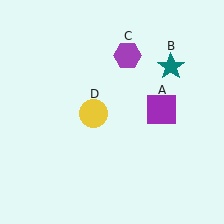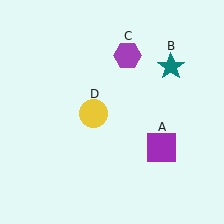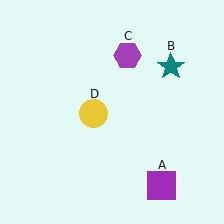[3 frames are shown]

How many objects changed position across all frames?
1 object changed position: purple square (object A).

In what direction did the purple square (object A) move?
The purple square (object A) moved down.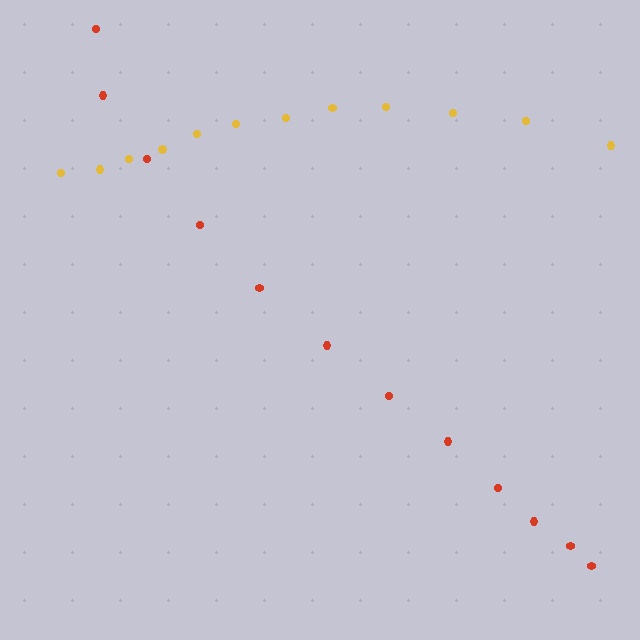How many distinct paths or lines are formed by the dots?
There are 2 distinct paths.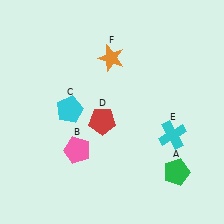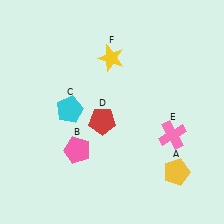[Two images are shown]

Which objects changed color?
A changed from green to yellow. E changed from cyan to pink. F changed from orange to yellow.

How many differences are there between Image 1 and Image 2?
There are 3 differences between the two images.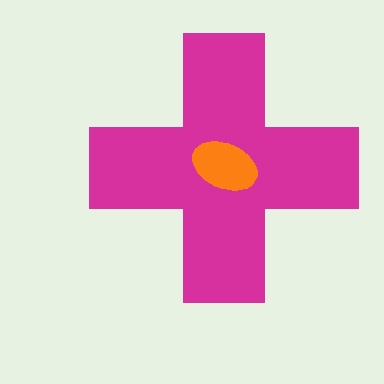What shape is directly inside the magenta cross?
The orange ellipse.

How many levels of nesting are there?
2.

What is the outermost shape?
The magenta cross.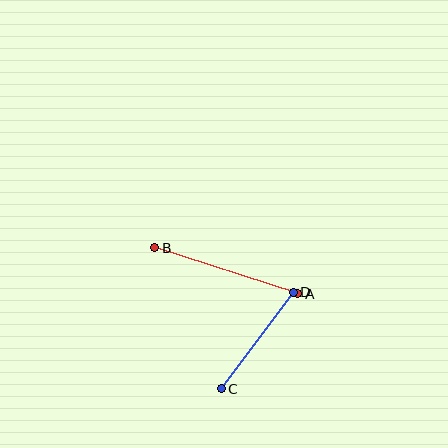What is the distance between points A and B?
The distance is approximately 150 pixels.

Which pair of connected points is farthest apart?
Points A and B are farthest apart.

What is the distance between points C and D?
The distance is approximately 120 pixels.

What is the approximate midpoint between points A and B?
The midpoint is at approximately (226, 271) pixels.